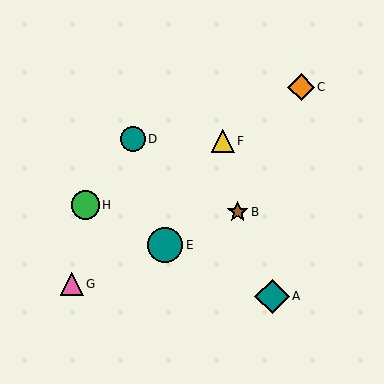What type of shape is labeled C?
Shape C is an orange diamond.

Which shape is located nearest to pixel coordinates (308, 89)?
The orange diamond (labeled C) at (301, 87) is nearest to that location.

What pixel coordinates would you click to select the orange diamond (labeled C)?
Click at (301, 87) to select the orange diamond C.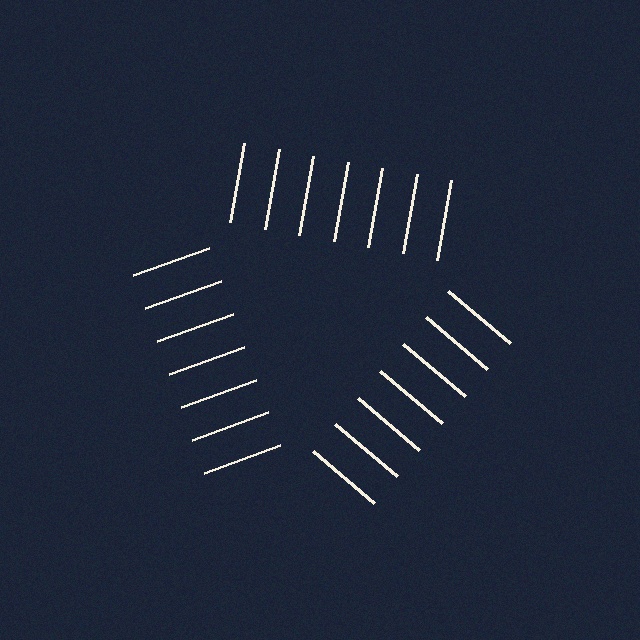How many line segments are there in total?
21 — 7 along each of the 3 edges.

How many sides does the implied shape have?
3 sides — the line-ends trace a triangle.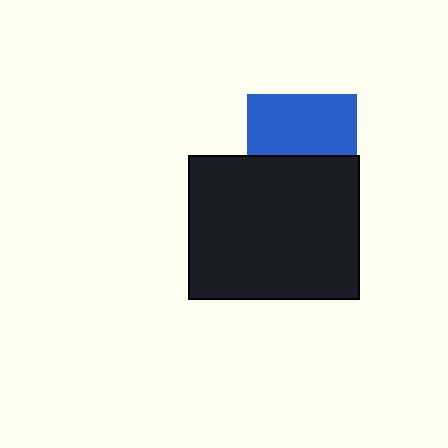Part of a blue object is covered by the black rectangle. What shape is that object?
It is a square.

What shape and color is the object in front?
The object in front is a black rectangle.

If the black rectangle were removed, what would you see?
You would see the complete blue square.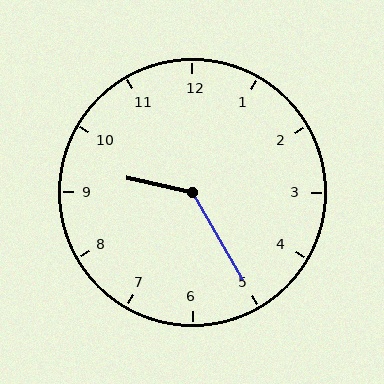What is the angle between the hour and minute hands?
Approximately 132 degrees.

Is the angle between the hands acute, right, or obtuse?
It is obtuse.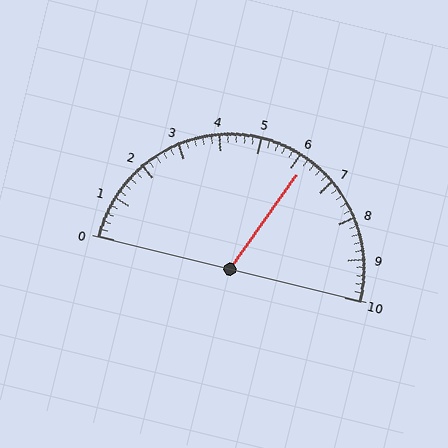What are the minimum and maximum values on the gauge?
The gauge ranges from 0 to 10.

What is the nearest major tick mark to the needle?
The nearest major tick mark is 6.